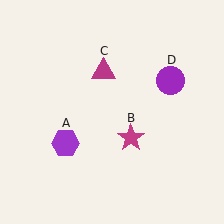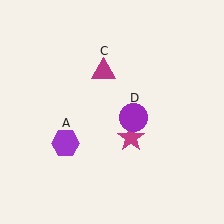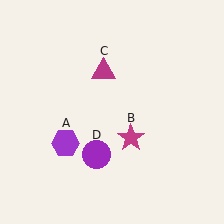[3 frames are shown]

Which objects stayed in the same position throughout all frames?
Purple hexagon (object A) and magenta star (object B) and magenta triangle (object C) remained stationary.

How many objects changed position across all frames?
1 object changed position: purple circle (object D).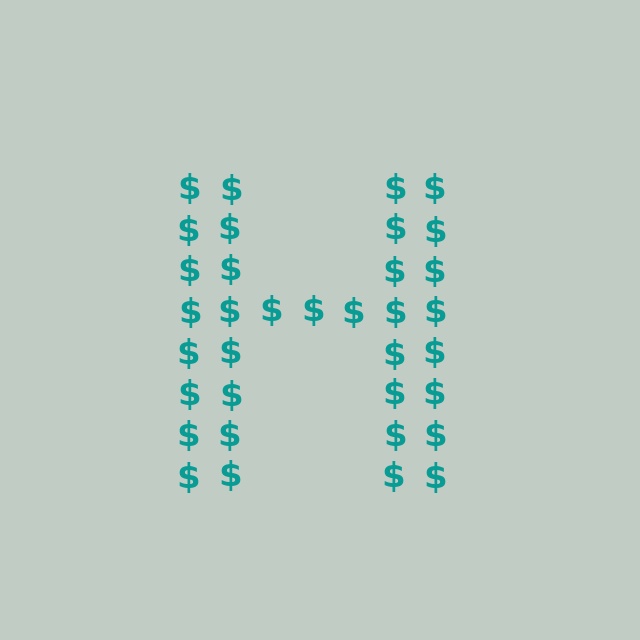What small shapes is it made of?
It is made of small dollar signs.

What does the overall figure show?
The overall figure shows the letter H.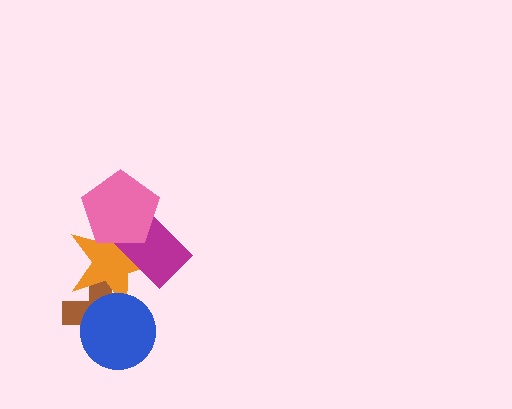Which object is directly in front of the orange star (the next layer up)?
The magenta rectangle is directly in front of the orange star.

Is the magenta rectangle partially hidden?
Yes, it is partially covered by another shape.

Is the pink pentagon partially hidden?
No, no other shape covers it.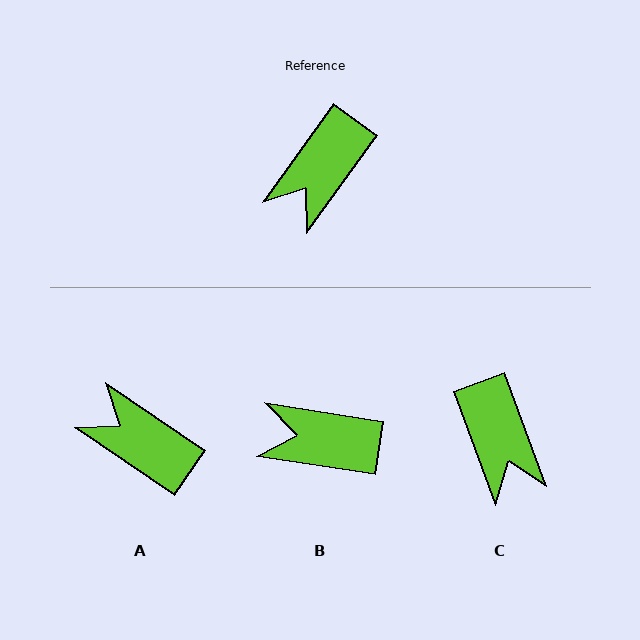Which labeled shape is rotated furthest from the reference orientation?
A, about 88 degrees away.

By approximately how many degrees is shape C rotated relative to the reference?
Approximately 56 degrees counter-clockwise.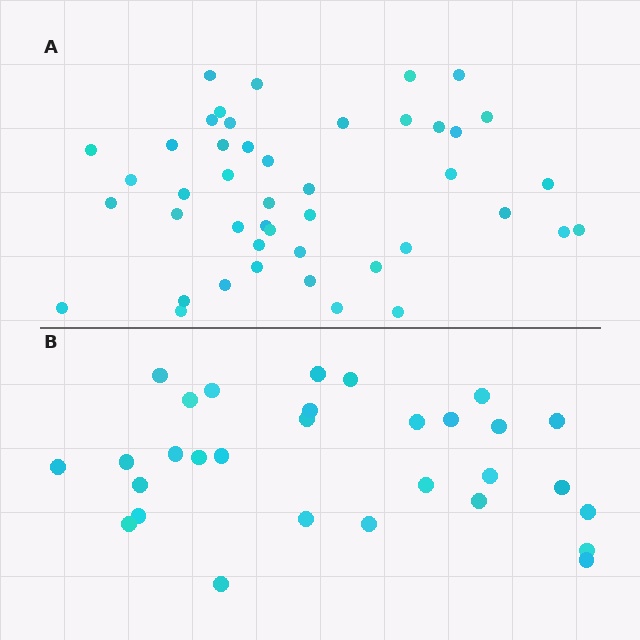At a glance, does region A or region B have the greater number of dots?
Region A (the top region) has more dots.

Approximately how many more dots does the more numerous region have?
Region A has approximately 15 more dots than region B.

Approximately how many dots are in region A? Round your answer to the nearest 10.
About 40 dots. (The exact count is 45, which rounds to 40.)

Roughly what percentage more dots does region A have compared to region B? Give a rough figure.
About 50% more.